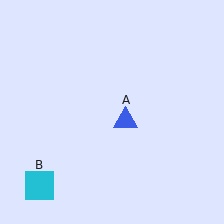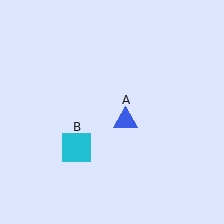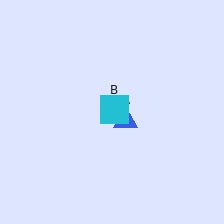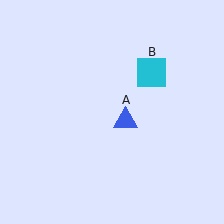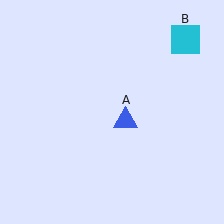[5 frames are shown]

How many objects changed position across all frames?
1 object changed position: cyan square (object B).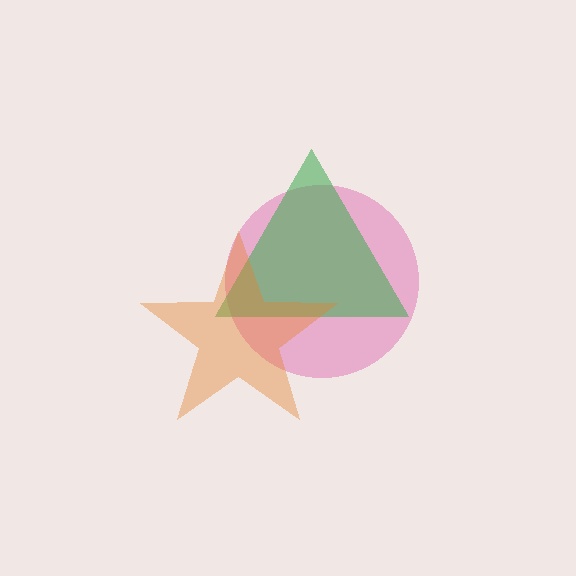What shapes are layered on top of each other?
The layered shapes are: a pink circle, a green triangle, an orange star.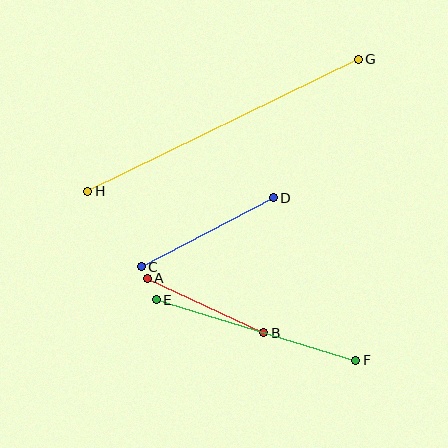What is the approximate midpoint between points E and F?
The midpoint is at approximately (256, 330) pixels.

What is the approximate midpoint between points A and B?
The midpoint is at approximately (205, 306) pixels.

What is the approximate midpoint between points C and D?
The midpoint is at approximately (207, 232) pixels.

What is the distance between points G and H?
The distance is approximately 301 pixels.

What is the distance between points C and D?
The distance is approximately 149 pixels.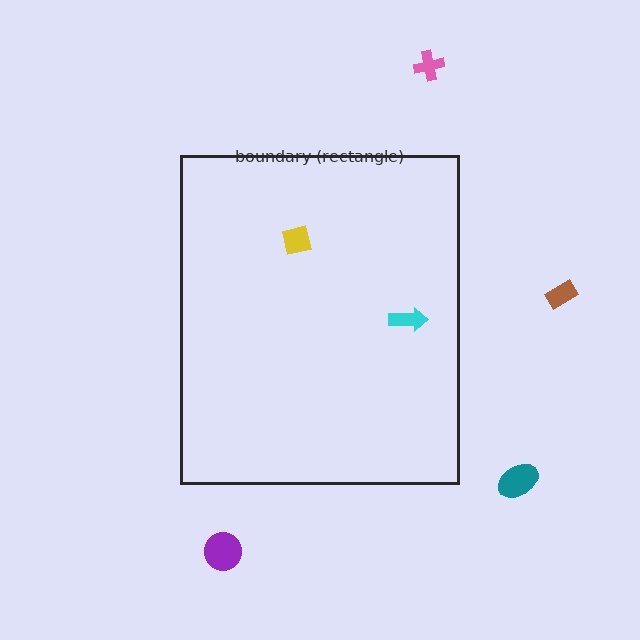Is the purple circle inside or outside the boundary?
Outside.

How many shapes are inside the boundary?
2 inside, 4 outside.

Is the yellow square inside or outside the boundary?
Inside.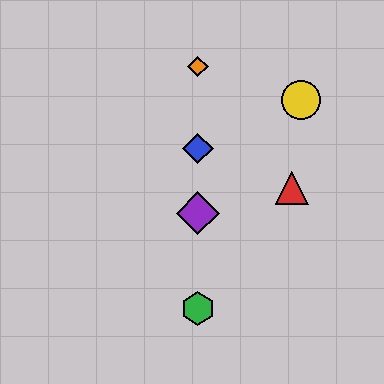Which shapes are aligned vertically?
The blue diamond, the green hexagon, the purple diamond, the orange diamond are aligned vertically.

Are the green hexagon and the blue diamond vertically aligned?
Yes, both are at x≈198.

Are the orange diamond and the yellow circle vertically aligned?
No, the orange diamond is at x≈198 and the yellow circle is at x≈301.